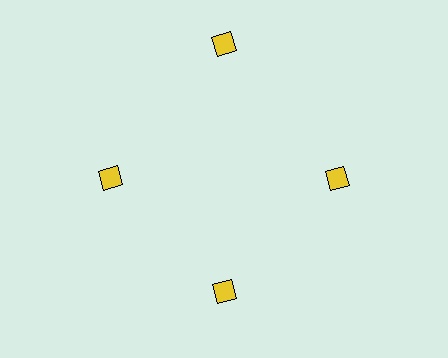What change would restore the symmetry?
The symmetry would be restored by moving it inward, back onto the ring so that all 4 diamonds sit at equal angles and equal distance from the center.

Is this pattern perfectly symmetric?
No. The 4 yellow diamonds are arranged in a ring, but one element near the 12 o'clock position is pushed outward from the center, breaking the 4-fold rotational symmetry.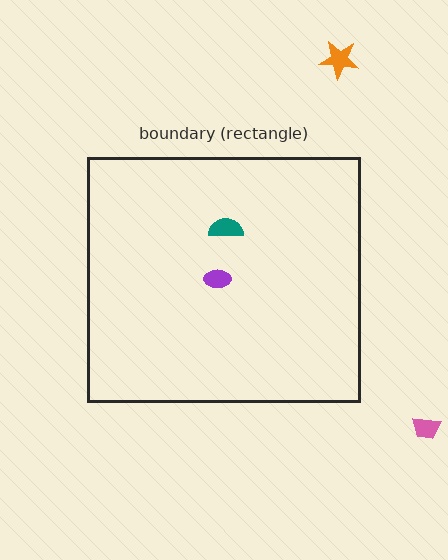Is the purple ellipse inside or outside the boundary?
Inside.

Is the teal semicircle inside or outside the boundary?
Inside.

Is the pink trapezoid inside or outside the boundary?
Outside.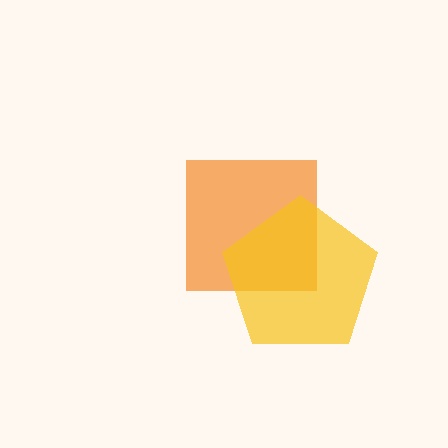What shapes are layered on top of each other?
The layered shapes are: an orange square, a yellow pentagon.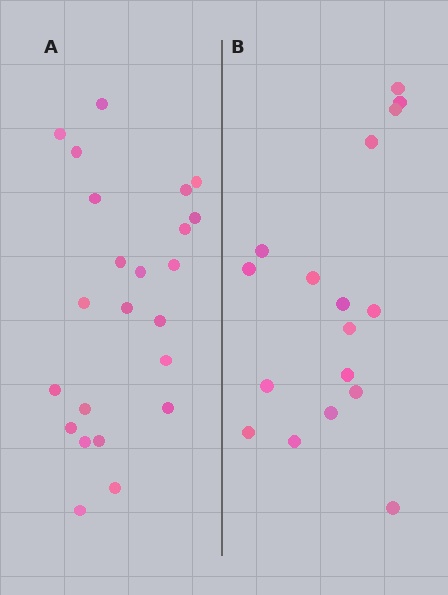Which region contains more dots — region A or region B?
Region A (the left region) has more dots.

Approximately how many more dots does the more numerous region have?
Region A has about 6 more dots than region B.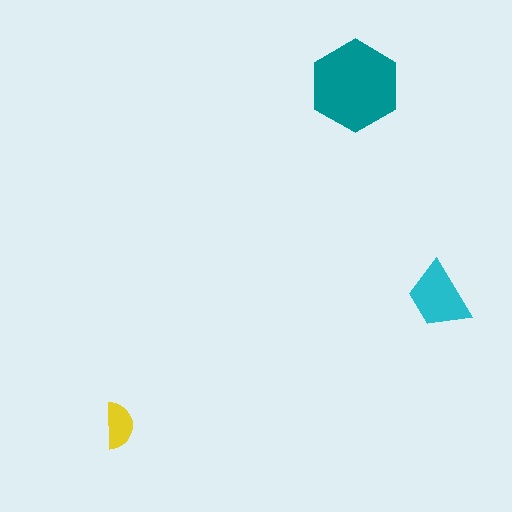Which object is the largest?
The teal hexagon.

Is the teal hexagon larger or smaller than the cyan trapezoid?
Larger.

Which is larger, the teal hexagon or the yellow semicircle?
The teal hexagon.